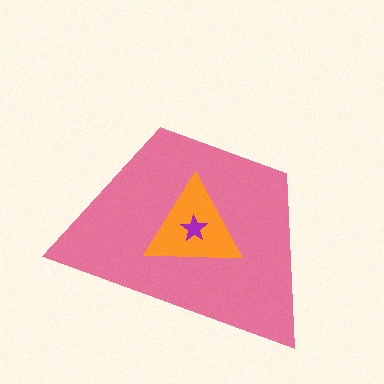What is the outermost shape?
The pink trapezoid.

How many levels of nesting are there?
3.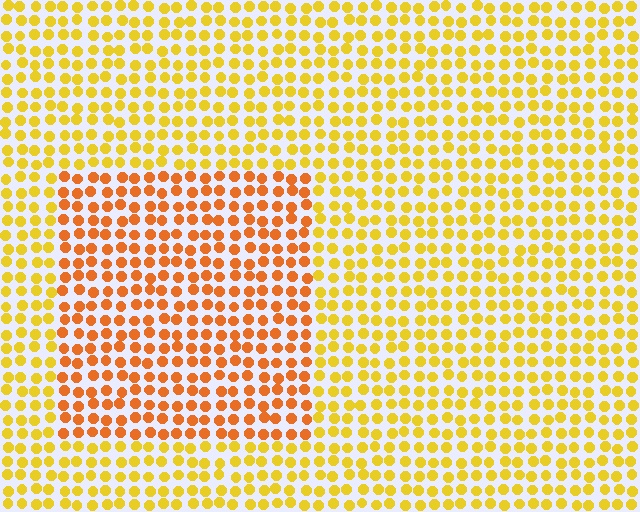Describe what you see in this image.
The image is filled with small yellow elements in a uniform arrangement. A rectangle-shaped region is visible where the elements are tinted to a slightly different hue, forming a subtle color boundary.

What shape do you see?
I see a rectangle.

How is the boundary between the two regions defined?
The boundary is defined purely by a slight shift in hue (about 29 degrees). Spacing, size, and orientation are identical on both sides.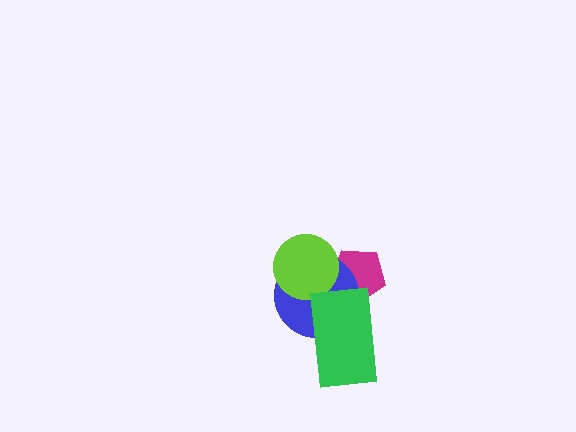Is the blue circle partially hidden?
Yes, it is partially covered by another shape.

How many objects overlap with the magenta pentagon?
3 objects overlap with the magenta pentagon.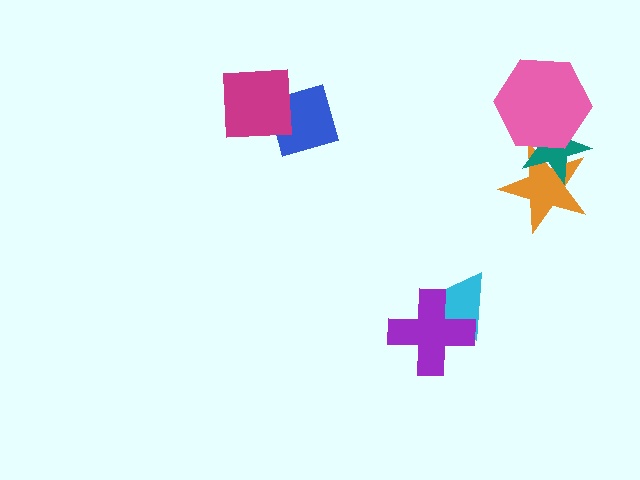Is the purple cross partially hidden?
No, no other shape covers it.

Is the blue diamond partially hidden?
Yes, it is partially covered by another shape.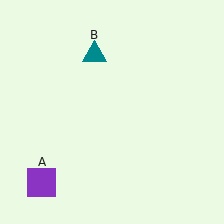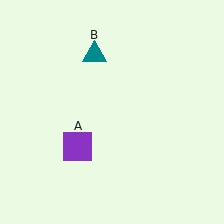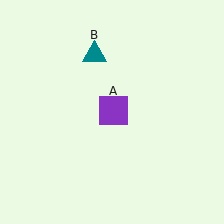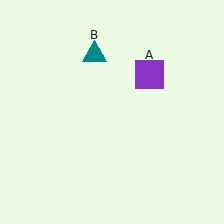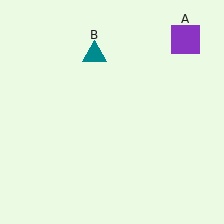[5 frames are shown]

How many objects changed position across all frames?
1 object changed position: purple square (object A).